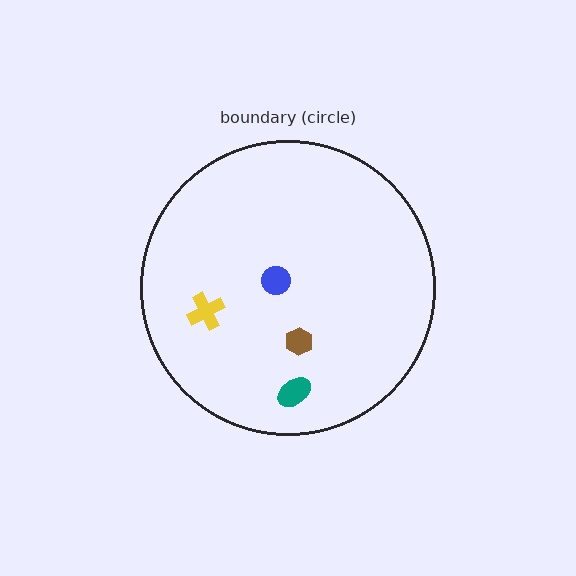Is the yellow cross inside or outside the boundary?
Inside.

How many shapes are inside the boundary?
4 inside, 0 outside.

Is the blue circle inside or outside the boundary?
Inside.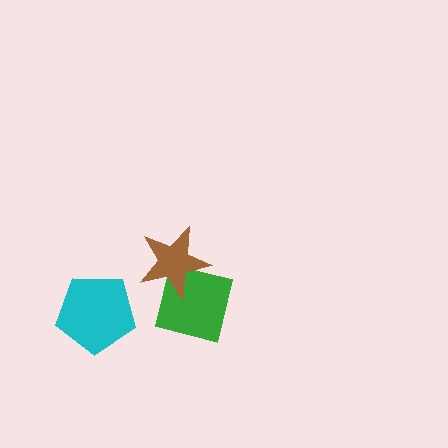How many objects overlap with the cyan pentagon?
0 objects overlap with the cyan pentagon.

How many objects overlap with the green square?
1 object overlaps with the green square.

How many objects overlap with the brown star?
1 object overlaps with the brown star.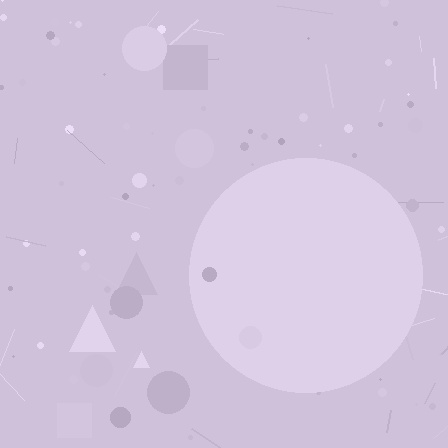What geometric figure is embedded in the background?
A circle is embedded in the background.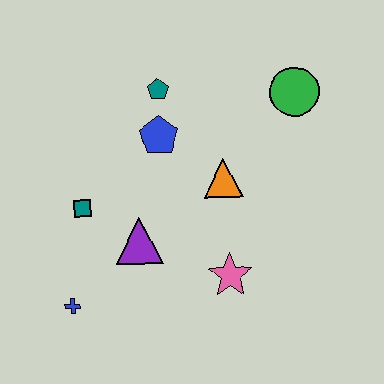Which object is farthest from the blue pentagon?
The blue cross is farthest from the blue pentagon.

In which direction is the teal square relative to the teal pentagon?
The teal square is below the teal pentagon.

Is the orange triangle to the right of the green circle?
No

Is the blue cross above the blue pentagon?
No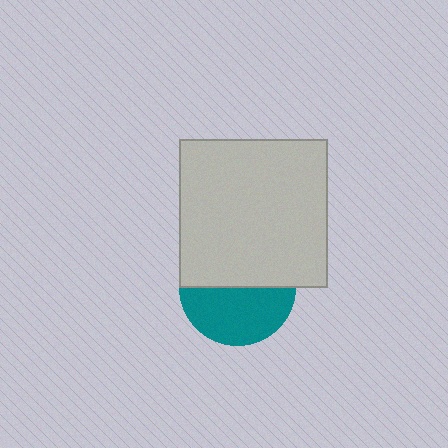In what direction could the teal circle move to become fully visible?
The teal circle could move down. That would shift it out from behind the light gray square entirely.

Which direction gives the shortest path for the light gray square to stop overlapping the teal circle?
Moving up gives the shortest separation.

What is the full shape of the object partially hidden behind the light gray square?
The partially hidden object is a teal circle.